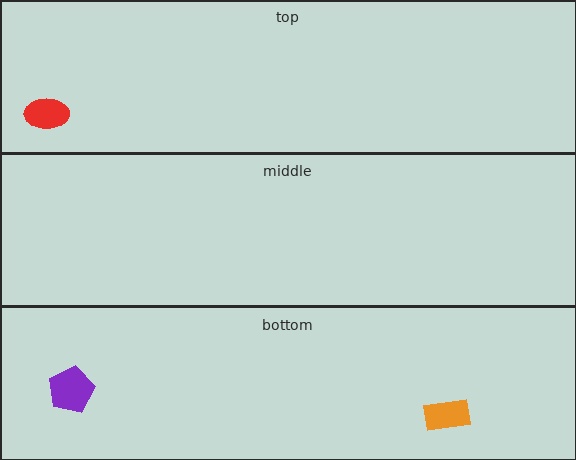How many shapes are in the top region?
1.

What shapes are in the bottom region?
The orange rectangle, the purple pentagon.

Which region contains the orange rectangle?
The bottom region.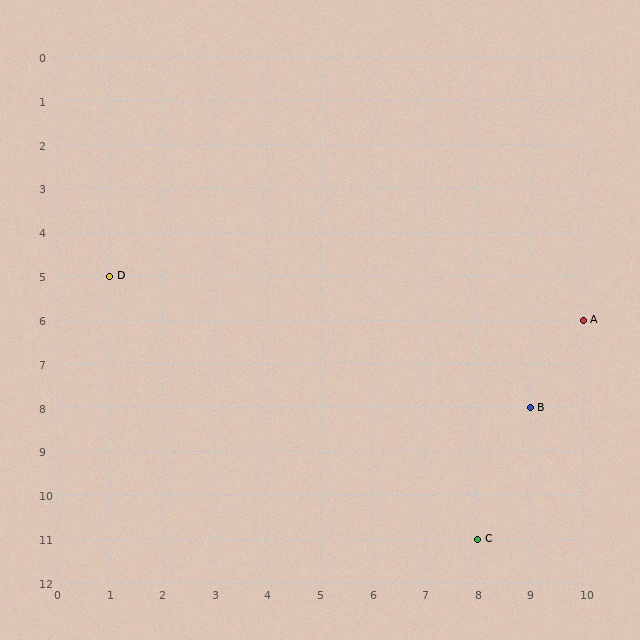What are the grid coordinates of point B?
Point B is at grid coordinates (9, 8).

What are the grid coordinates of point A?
Point A is at grid coordinates (10, 6).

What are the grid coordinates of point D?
Point D is at grid coordinates (1, 5).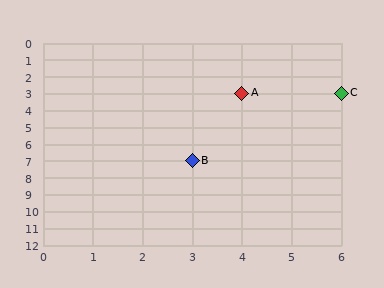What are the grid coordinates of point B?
Point B is at grid coordinates (3, 7).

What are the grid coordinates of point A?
Point A is at grid coordinates (4, 3).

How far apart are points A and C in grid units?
Points A and C are 2 columns apart.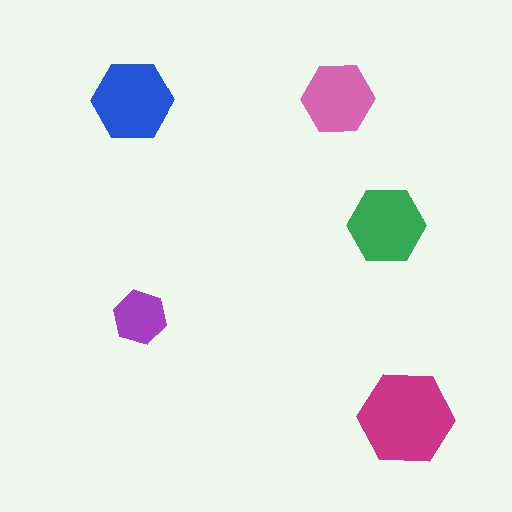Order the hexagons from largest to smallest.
the magenta one, the blue one, the green one, the pink one, the purple one.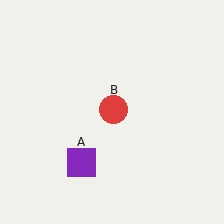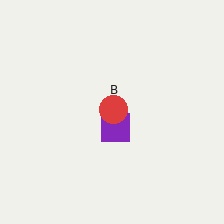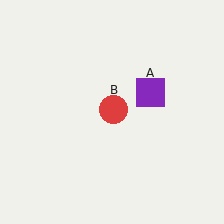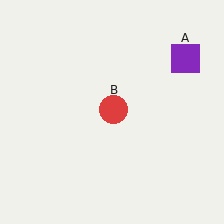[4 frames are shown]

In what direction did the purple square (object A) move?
The purple square (object A) moved up and to the right.